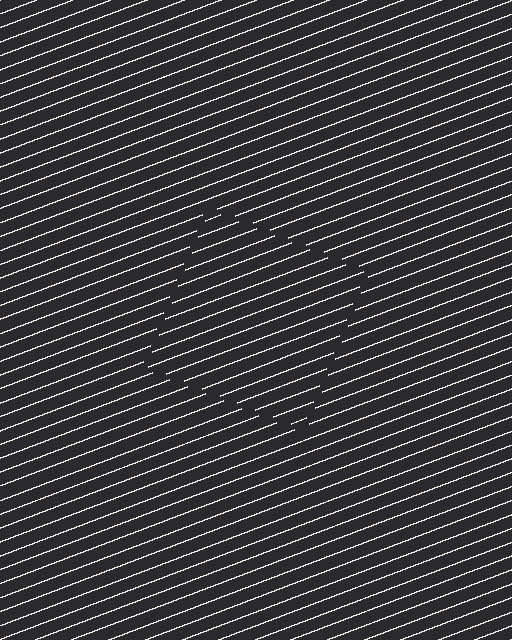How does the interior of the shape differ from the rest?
The interior of the shape contains the same grating, shifted by half a period — the contour is defined by the phase discontinuity where line-ends from the inner and outer gratings abut.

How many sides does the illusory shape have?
4 sides — the line-ends trace a square.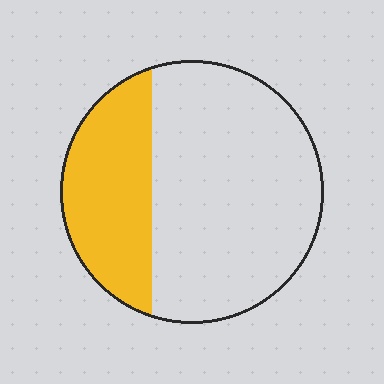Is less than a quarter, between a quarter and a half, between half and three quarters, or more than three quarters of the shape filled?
Between a quarter and a half.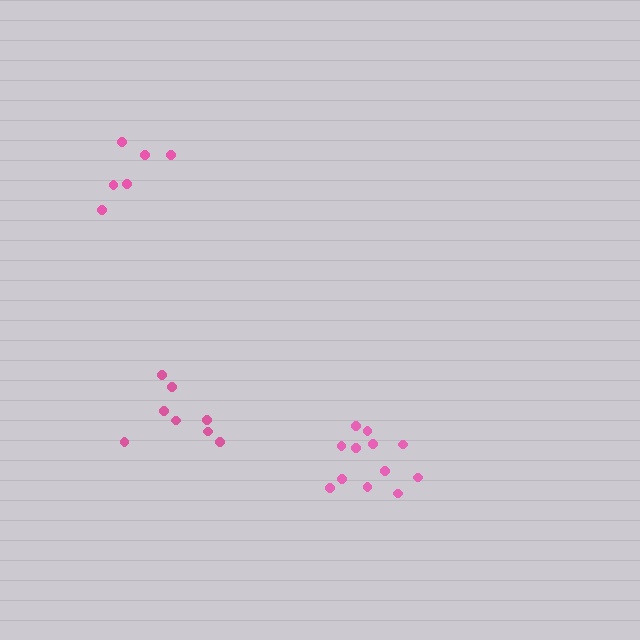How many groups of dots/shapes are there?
There are 3 groups.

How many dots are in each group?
Group 1: 12 dots, Group 2: 6 dots, Group 3: 8 dots (26 total).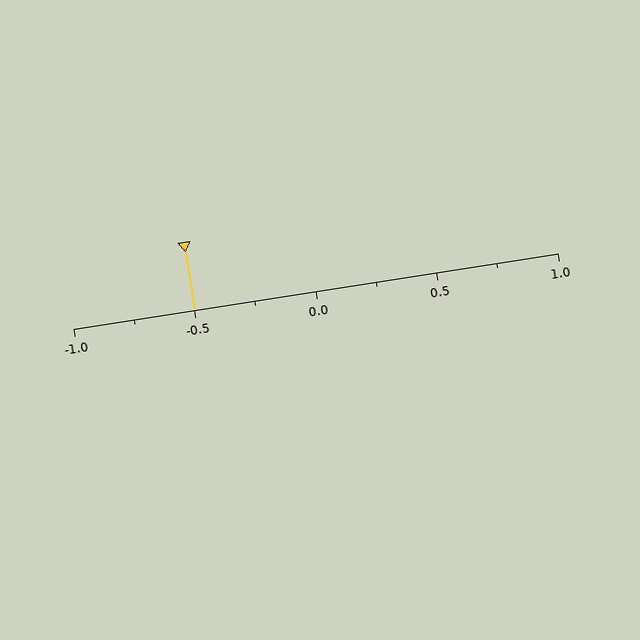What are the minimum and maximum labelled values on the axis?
The axis runs from -1.0 to 1.0.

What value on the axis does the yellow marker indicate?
The marker indicates approximately -0.5.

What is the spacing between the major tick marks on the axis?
The major ticks are spaced 0.5 apart.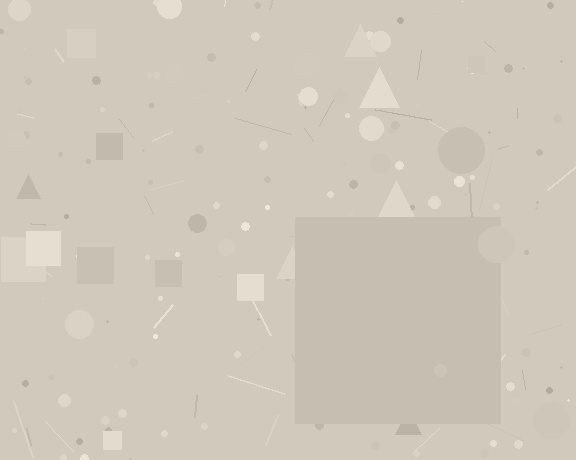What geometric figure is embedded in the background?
A square is embedded in the background.